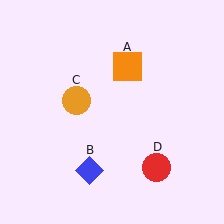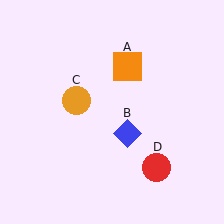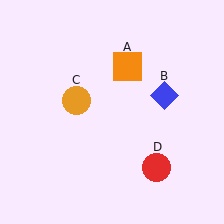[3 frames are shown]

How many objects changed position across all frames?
1 object changed position: blue diamond (object B).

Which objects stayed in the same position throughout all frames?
Orange square (object A) and orange circle (object C) and red circle (object D) remained stationary.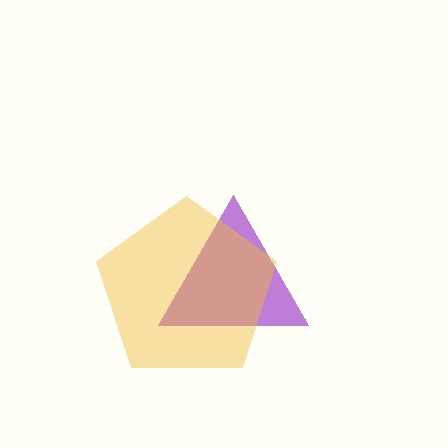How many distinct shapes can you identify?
There are 2 distinct shapes: a purple triangle, a yellow pentagon.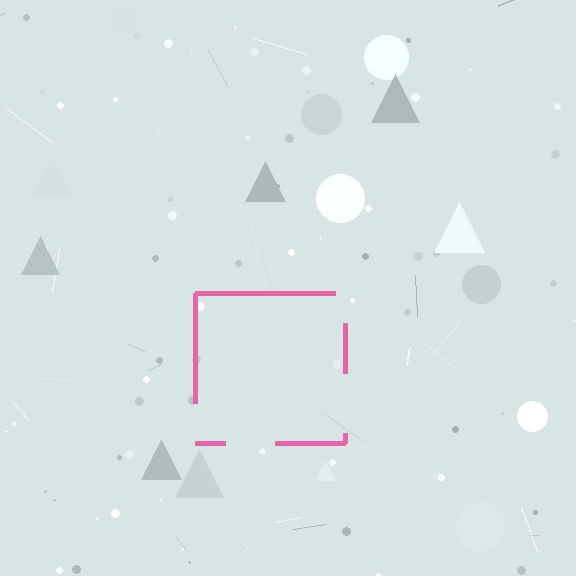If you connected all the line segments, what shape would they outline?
They would outline a square.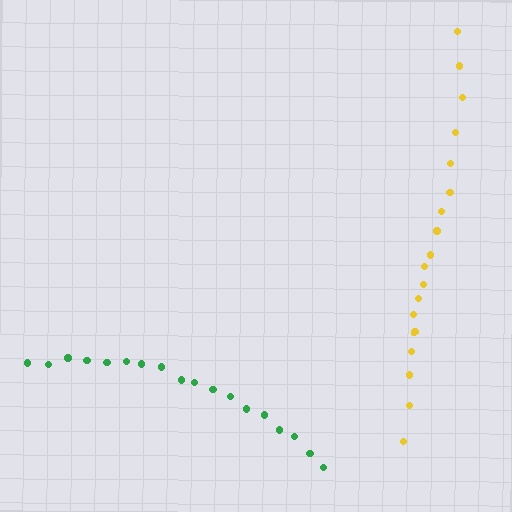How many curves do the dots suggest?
There are 2 distinct paths.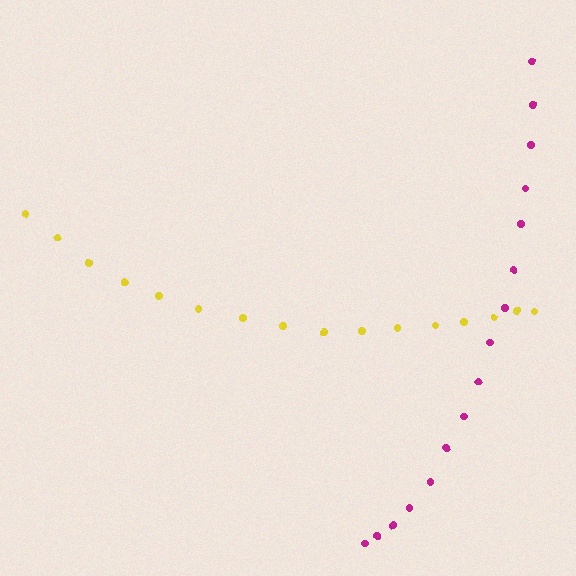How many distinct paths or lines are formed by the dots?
There are 2 distinct paths.